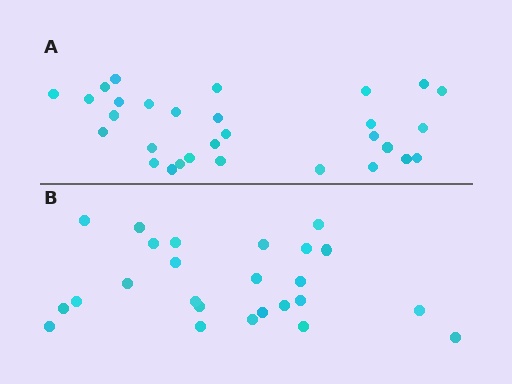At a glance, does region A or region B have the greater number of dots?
Region A (the top region) has more dots.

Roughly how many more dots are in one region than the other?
Region A has about 5 more dots than region B.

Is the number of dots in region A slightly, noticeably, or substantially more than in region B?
Region A has only slightly more — the two regions are fairly close. The ratio is roughly 1.2 to 1.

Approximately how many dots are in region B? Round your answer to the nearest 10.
About 20 dots. (The exact count is 25, which rounds to 20.)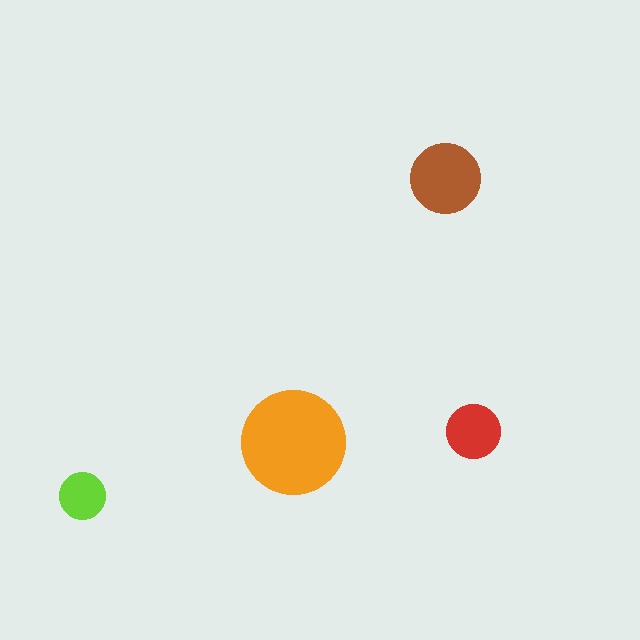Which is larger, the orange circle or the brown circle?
The orange one.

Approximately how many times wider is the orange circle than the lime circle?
About 2 times wider.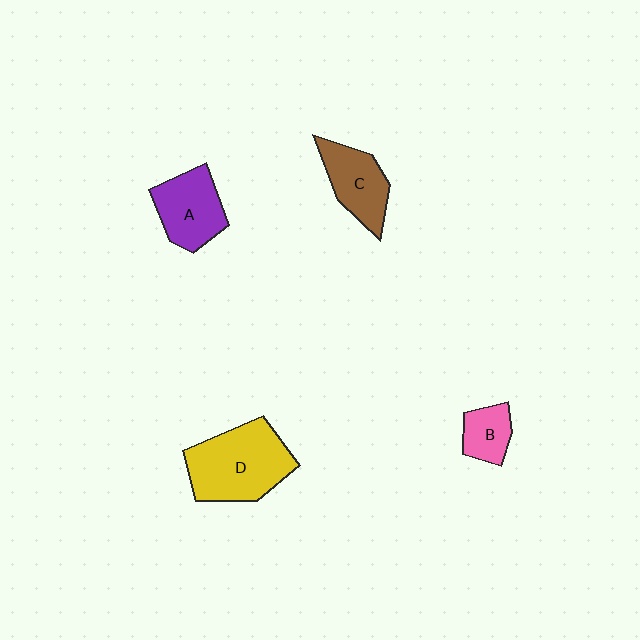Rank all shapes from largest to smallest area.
From largest to smallest: D (yellow), A (purple), C (brown), B (pink).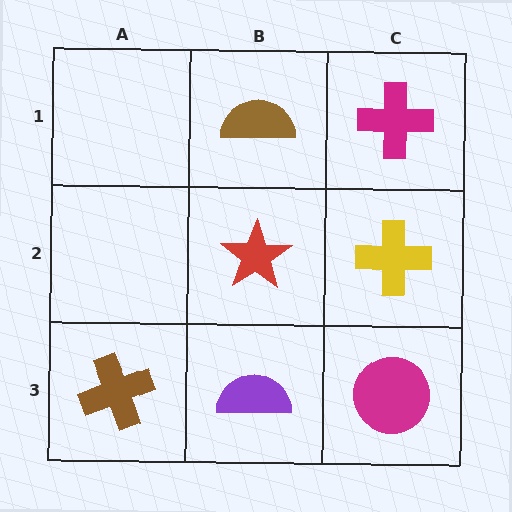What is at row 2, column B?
A red star.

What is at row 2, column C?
A yellow cross.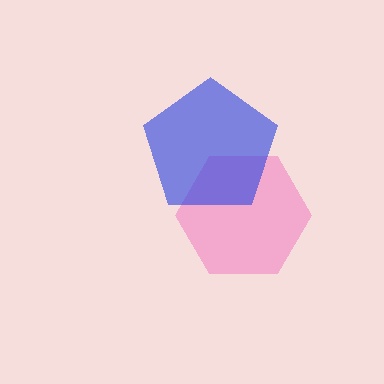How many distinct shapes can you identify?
There are 2 distinct shapes: a pink hexagon, a blue pentagon.